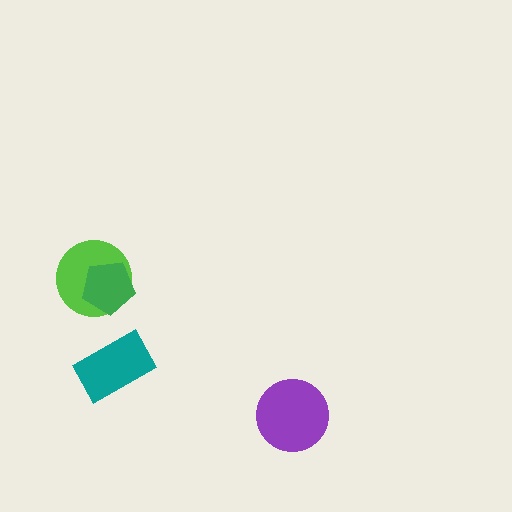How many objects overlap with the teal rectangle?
0 objects overlap with the teal rectangle.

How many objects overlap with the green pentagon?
1 object overlaps with the green pentagon.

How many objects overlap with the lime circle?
1 object overlaps with the lime circle.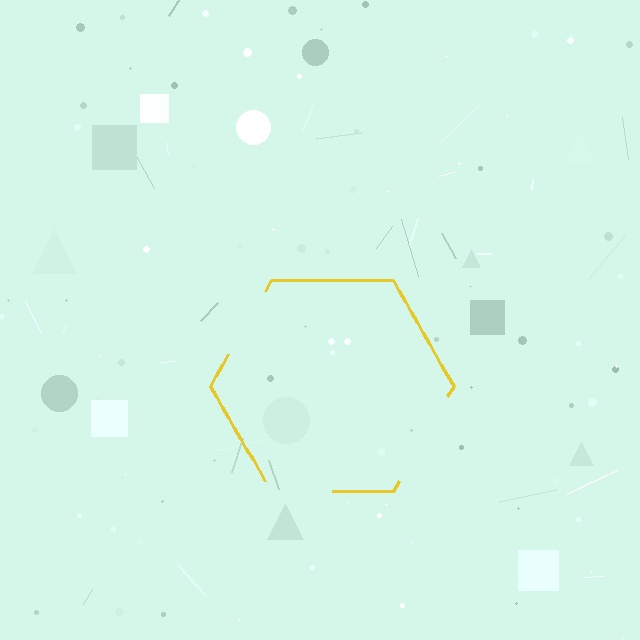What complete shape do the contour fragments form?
The contour fragments form a hexagon.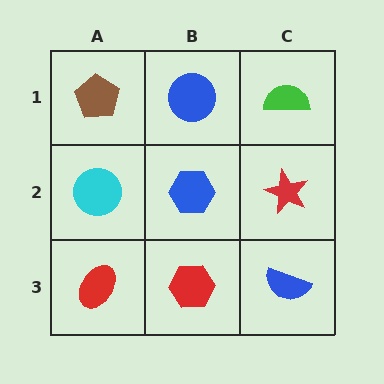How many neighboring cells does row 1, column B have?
3.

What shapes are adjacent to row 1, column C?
A red star (row 2, column C), a blue circle (row 1, column B).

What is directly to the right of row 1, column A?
A blue circle.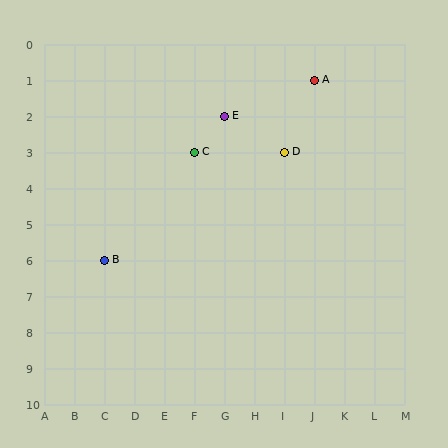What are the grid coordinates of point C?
Point C is at grid coordinates (F, 3).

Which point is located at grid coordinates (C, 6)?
Point B is at (C, 6).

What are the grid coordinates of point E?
Point E is at grid coordinates (G, 2).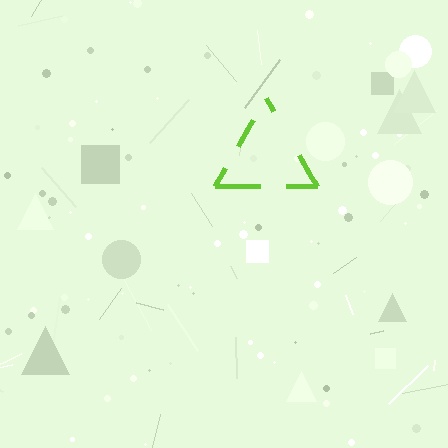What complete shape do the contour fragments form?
The contour fragments form a triangle.